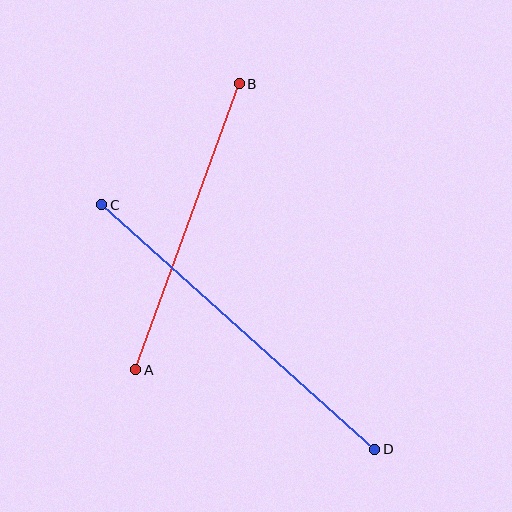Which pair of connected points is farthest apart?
Points C and D are farthest apart.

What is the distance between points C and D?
The distance is approximately 367 pixels.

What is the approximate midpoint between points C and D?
The midpoint is at approximately (238, 327) pixels.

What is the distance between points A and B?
The distance is approximately 304 pixels.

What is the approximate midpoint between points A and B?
The midpoint is at approximately (188, 227) pixels.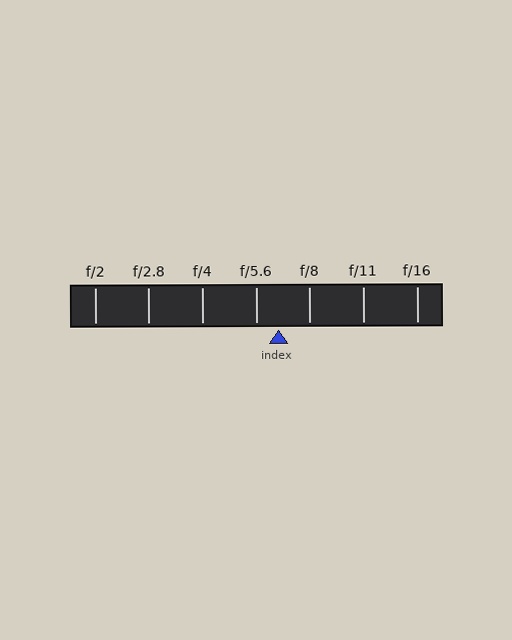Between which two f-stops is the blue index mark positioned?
The index mark is between f/5.6 and f/8.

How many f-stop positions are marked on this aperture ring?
There are 7 f-stop positions marked.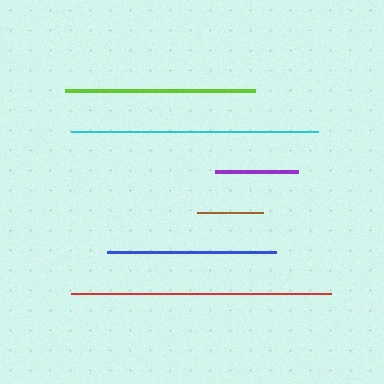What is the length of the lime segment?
The lime segment is approximately 190 pixels long.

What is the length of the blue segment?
The blue segment is approximately 169 pixels long.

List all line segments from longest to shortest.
From longest to shortest: red, cyan, lime, blue, purple, brown.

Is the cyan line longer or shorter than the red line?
The red line is longer than the cyan line.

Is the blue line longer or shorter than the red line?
The red line is longer than the blue line.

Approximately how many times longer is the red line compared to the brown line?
The red line is approximately 4.0 times the length of the brown line.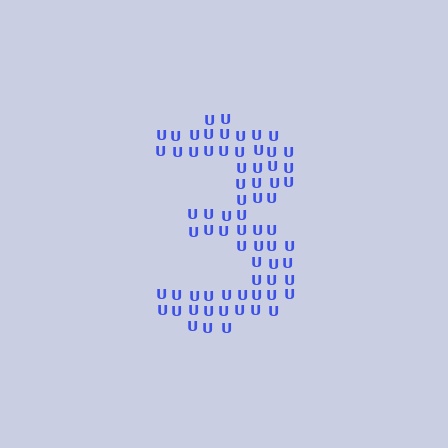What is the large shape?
The large shape is the digit 3.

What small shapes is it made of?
It is made of small letter U's.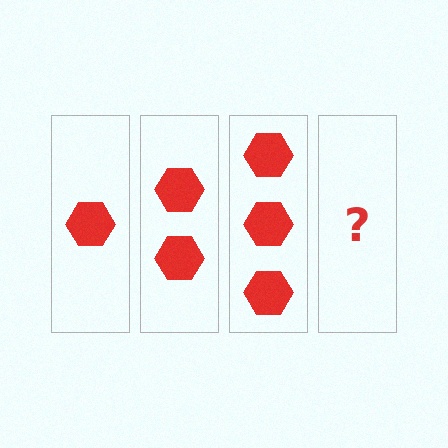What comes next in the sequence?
The next element should be 4 hexagons.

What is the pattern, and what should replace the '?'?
The pattern is that each step adds one more hexagon. The '?' should be 4 hexagons.